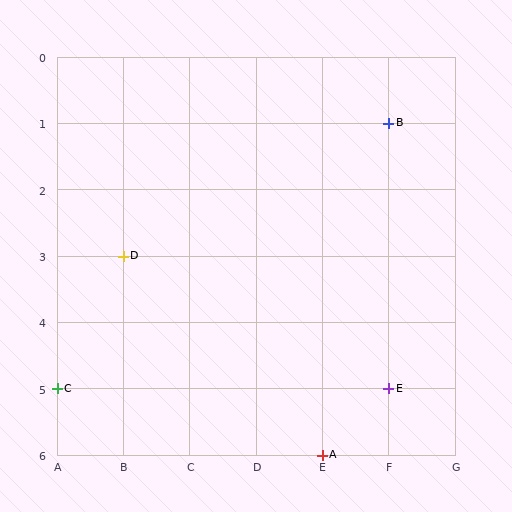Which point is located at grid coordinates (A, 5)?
Point C is at (A, 5).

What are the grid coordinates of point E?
Point E is at grid coordinates (F, 5).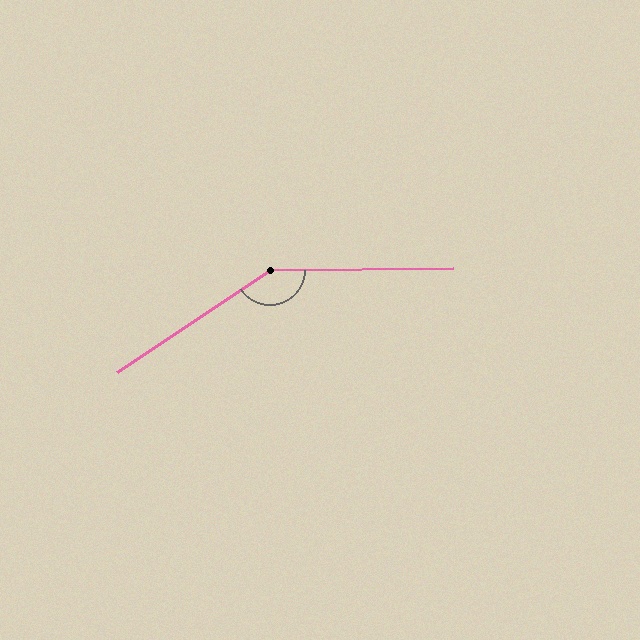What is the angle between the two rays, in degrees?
Approximately 147 degrees.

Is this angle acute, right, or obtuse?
It is obtuse.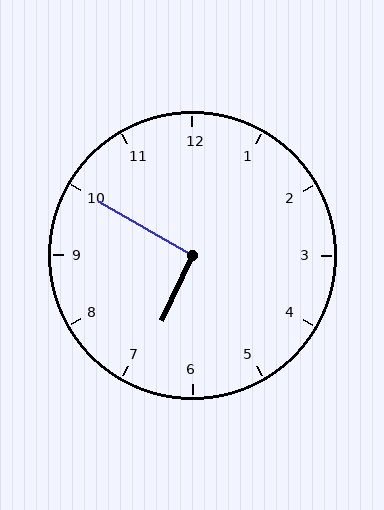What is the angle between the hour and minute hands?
Approximately 95 degrees.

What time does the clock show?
6:50.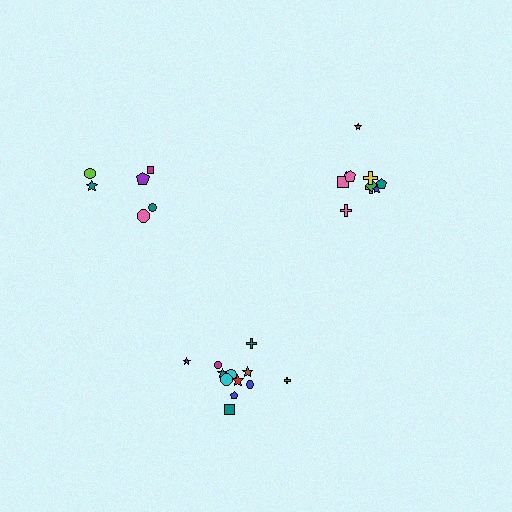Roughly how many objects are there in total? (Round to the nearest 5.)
Roughly 30 objects in total.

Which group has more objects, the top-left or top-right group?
The top-right group.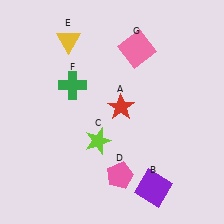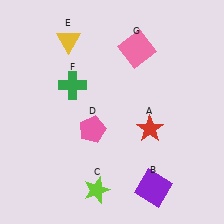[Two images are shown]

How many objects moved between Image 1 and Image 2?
3 objects moved between the two images.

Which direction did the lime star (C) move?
The lime star (C) moved down.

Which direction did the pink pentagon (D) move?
The pink pentagon (D) moved up.